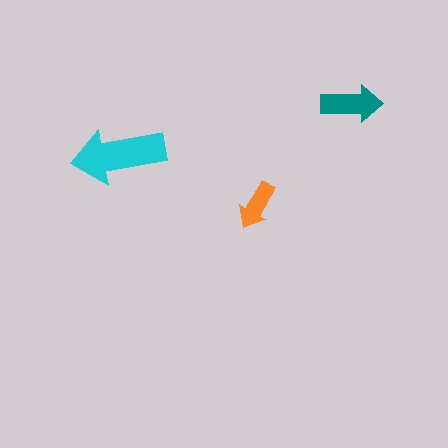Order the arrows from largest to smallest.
the cyan one, the teal one, the orange one.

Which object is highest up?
The teal arrow is topmost.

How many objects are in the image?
There are 3 objects in the image.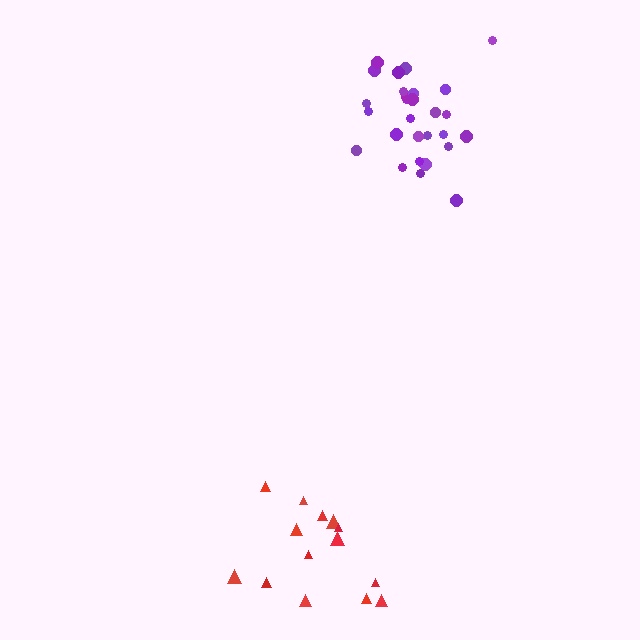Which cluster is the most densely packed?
Purple.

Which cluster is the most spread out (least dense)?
Red.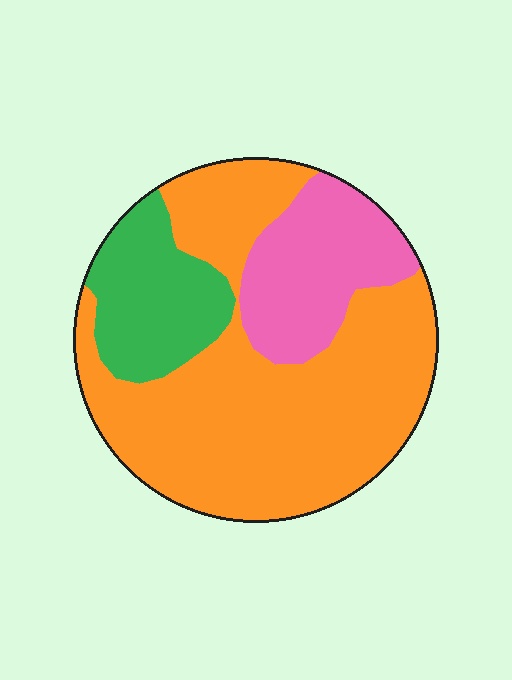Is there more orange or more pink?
Orange.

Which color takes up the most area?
Orange, at roughly 65%.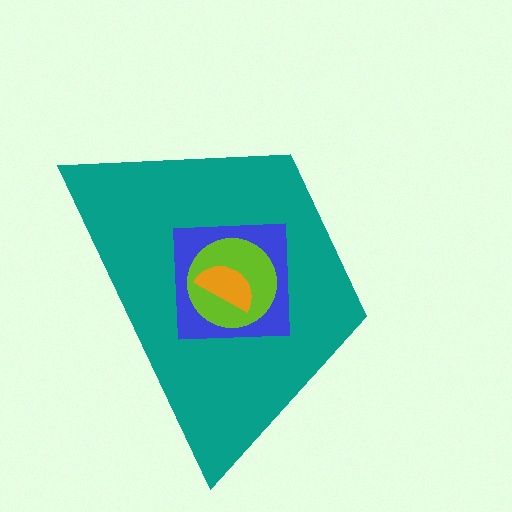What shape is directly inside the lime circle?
The orange semicircle.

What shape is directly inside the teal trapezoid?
The blue square.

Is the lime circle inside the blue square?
Yes.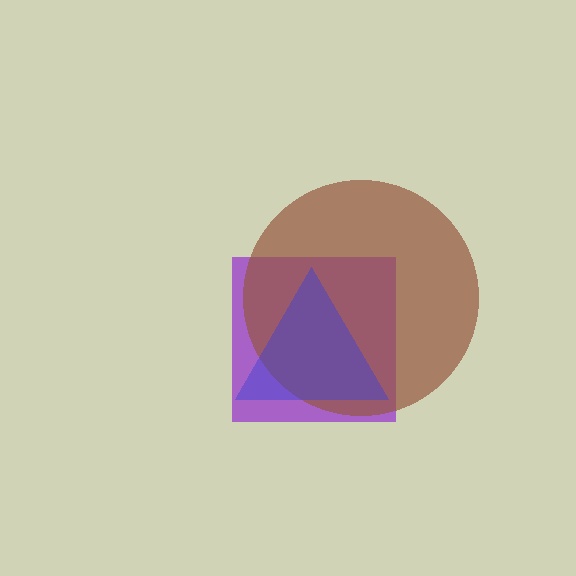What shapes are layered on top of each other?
The layered shapes are: a purple square, a brown circle, a blue triangle.